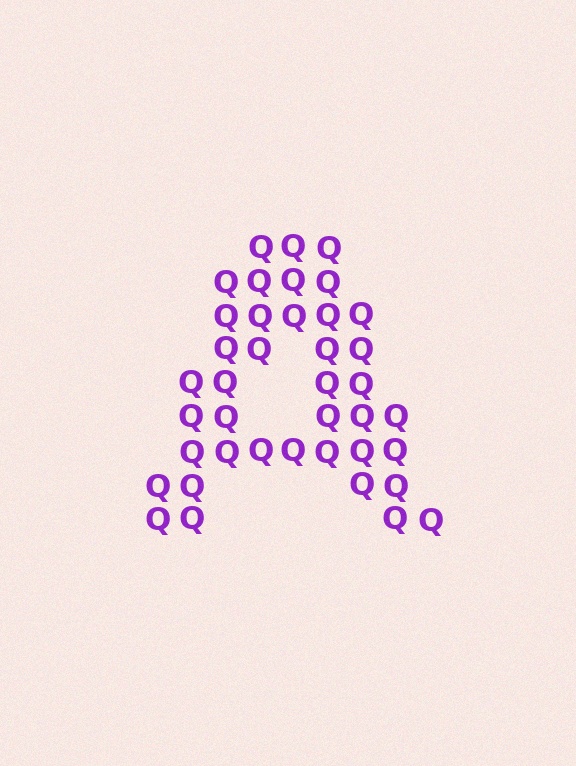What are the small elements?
The small elements are letter Q's.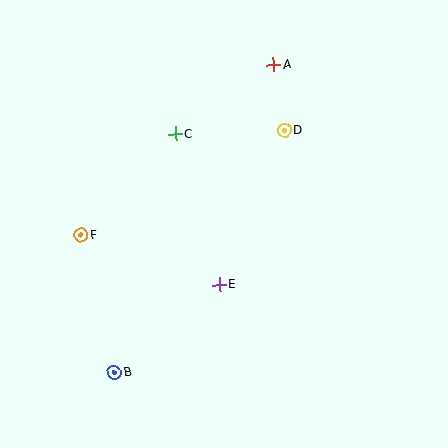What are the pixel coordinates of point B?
Point B is at (114, 373).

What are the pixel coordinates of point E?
Point E is at (219, 285).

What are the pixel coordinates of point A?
Point A is at (273, 65).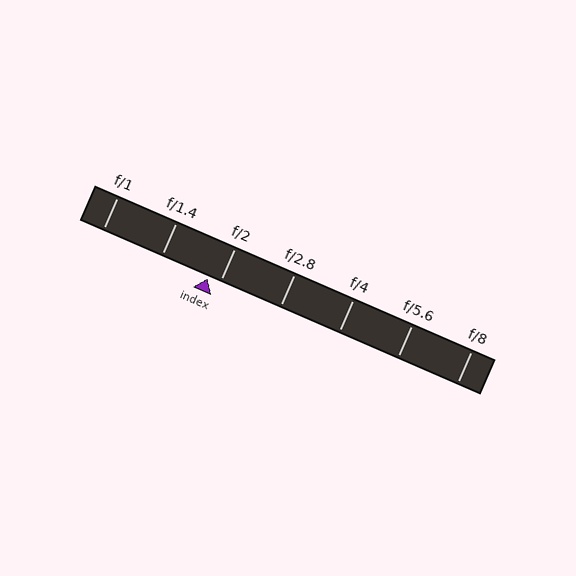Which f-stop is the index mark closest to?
The index mark is closest to f/2.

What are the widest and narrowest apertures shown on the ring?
The widest aperture shown is f/1 and the narrowest is f/8.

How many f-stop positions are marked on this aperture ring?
There are 7 f-stop positions marked.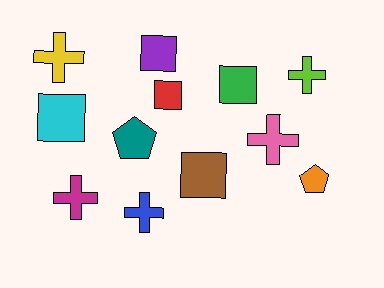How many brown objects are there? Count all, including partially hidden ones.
There is 1 brown object.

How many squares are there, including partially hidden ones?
There are 5 squares.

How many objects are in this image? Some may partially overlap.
There are 12 objects.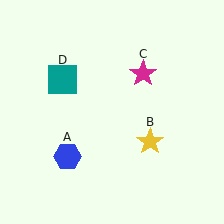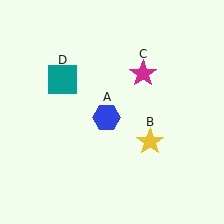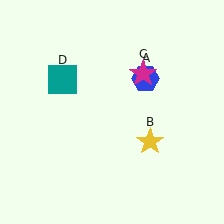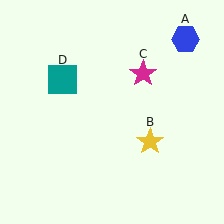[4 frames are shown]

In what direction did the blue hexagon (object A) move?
The blue hexagon (object A) moved up and to the right.